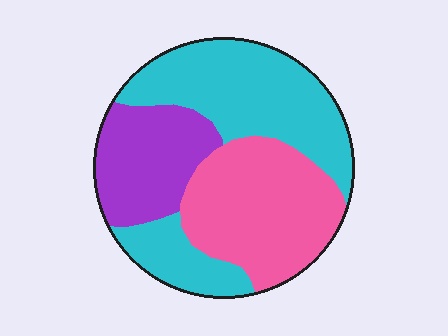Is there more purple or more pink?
Pink.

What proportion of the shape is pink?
Pink takes up between a quarter and a half of the shape.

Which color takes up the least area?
Purple, at roughly 20%.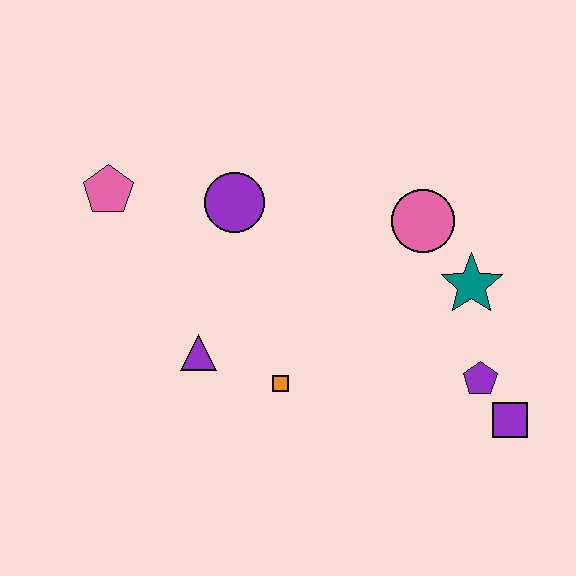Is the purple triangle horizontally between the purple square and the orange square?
No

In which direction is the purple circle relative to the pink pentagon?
The purple circle is to the right of the pink pentagon.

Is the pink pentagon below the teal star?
No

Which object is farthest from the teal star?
The pink pentagon is farthest from the teal star.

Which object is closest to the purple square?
The purple pentagon is closest to the purple square.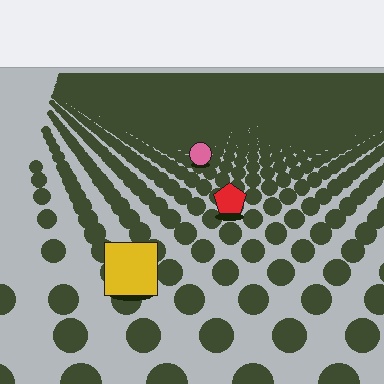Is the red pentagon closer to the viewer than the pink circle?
Yes. The red pentagon is closer — you can tell from the texture gradient: the ground texture is coarser near it.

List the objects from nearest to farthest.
From nearest to farthest: the yellow square, the red pentagon, the pink circle.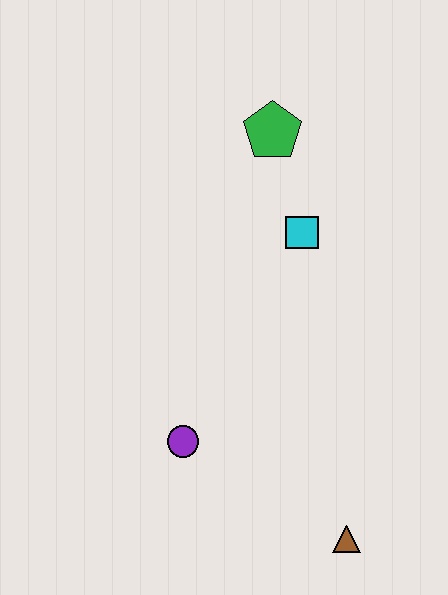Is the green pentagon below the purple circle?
No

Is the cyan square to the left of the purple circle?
No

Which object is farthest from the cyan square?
The brown triangle is farthest from the cyan square.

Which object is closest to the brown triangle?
The purple circle is closest to the brown triangle.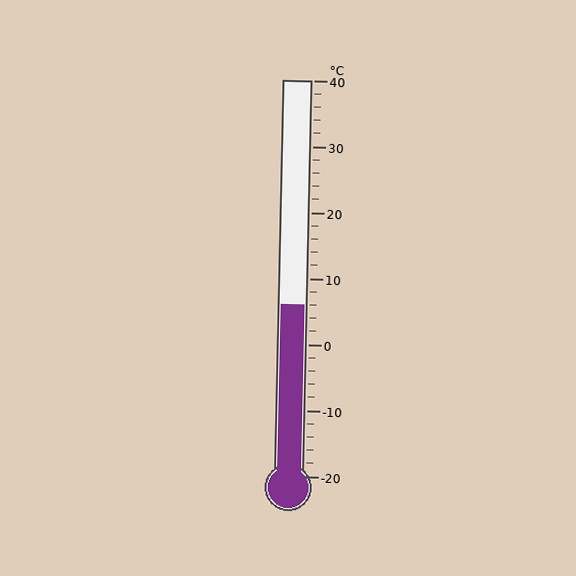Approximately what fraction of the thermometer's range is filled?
The thermometer is filled to approximately 45% of its range.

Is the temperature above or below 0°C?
The temperature is above 0°C.